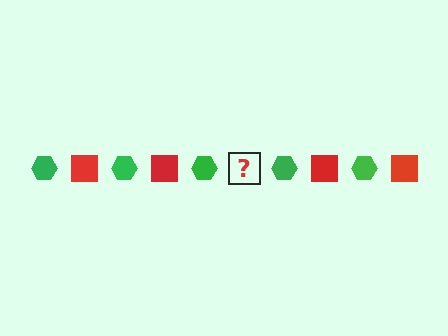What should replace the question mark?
The question mark should be replaced with a red square.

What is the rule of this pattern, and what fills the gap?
The rule is that the pattern alternates between green hexagon and red square. The gap should be filled with a red square.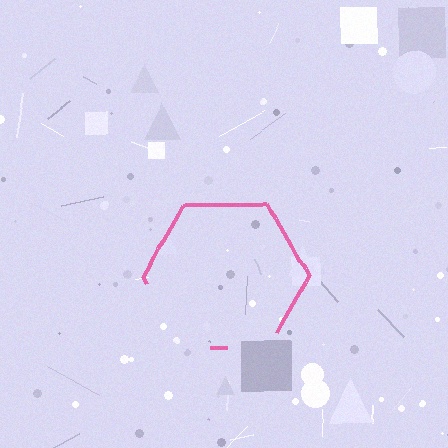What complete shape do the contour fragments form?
The contour fragments form a hexagon.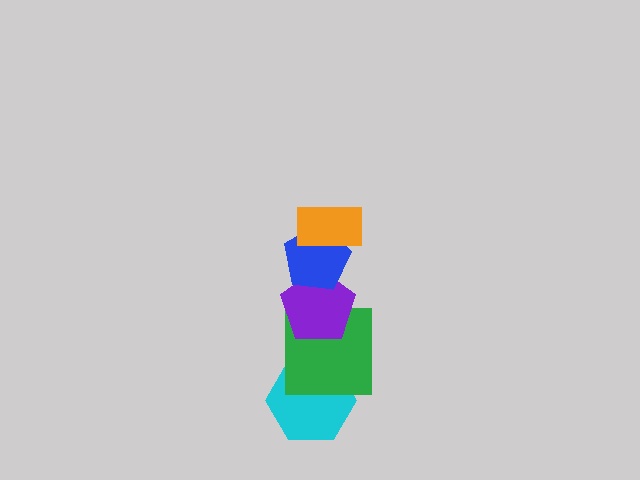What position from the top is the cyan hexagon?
The cyan hexagon is 5th from the top.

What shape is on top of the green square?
The purple pentagon is on top of the green square.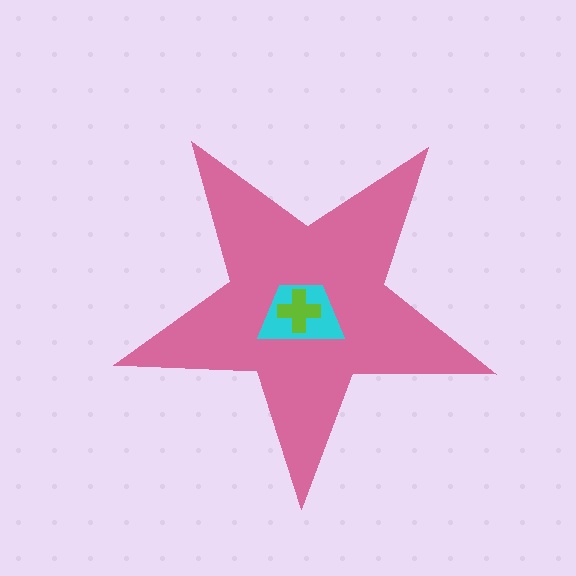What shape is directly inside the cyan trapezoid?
The lime cross.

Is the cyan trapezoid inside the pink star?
Yes.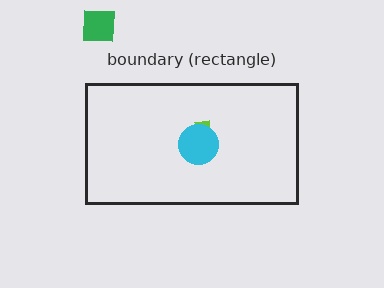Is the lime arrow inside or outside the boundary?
Inside.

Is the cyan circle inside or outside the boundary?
Inside.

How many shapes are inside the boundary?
2 inside, 1 outside.